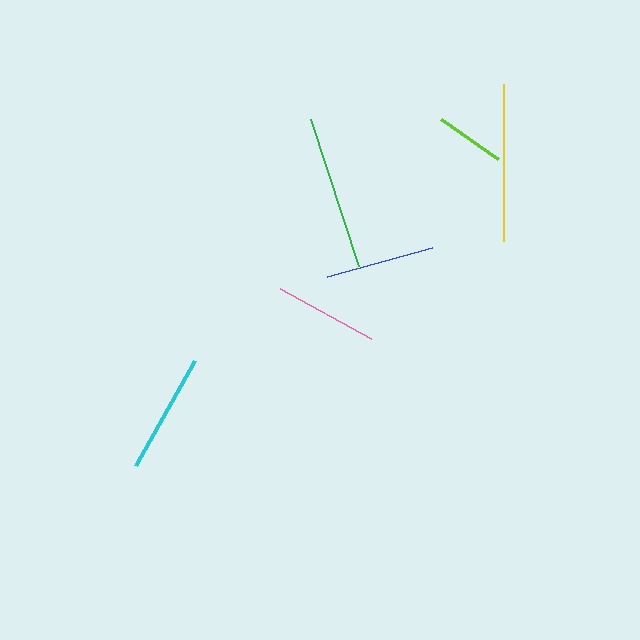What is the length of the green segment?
The green segment is approximately 155 pixels long.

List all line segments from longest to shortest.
From longest to shortest: yellow, green, cyan, blue, pink, lime.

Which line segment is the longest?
The yellow line is the longest at approximately 157 pixels.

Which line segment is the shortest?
The lime line is the shortest at approximately 70 pixels.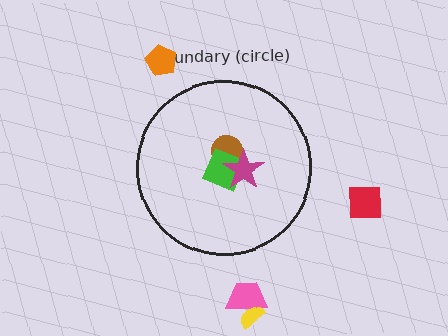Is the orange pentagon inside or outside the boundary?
Outside.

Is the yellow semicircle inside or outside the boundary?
Outside.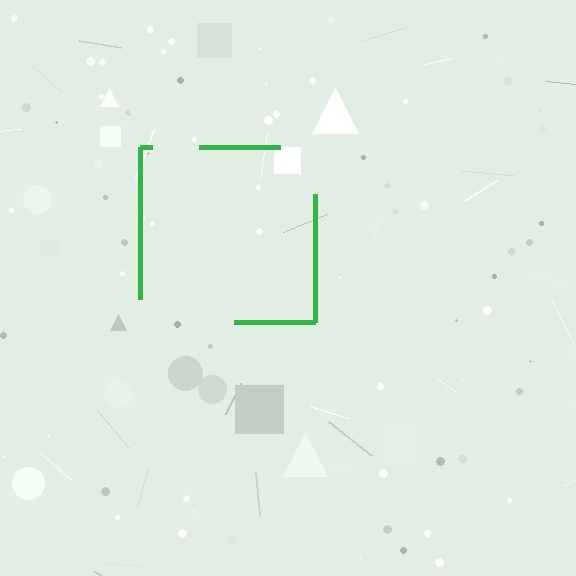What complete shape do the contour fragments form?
The contour fragments form a square.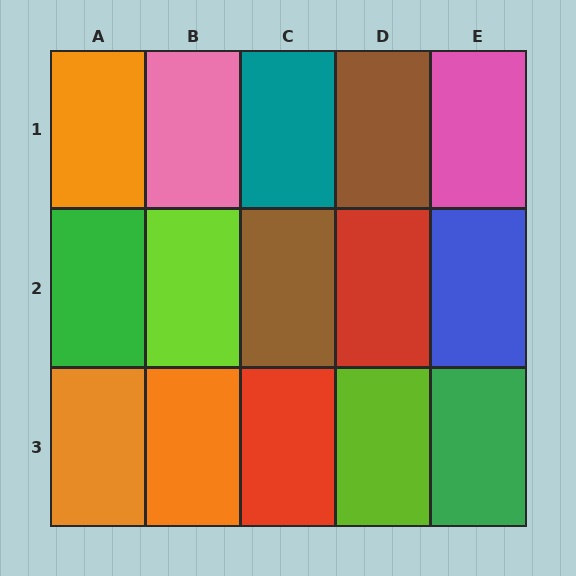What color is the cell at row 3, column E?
Green.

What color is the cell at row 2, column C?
Brown.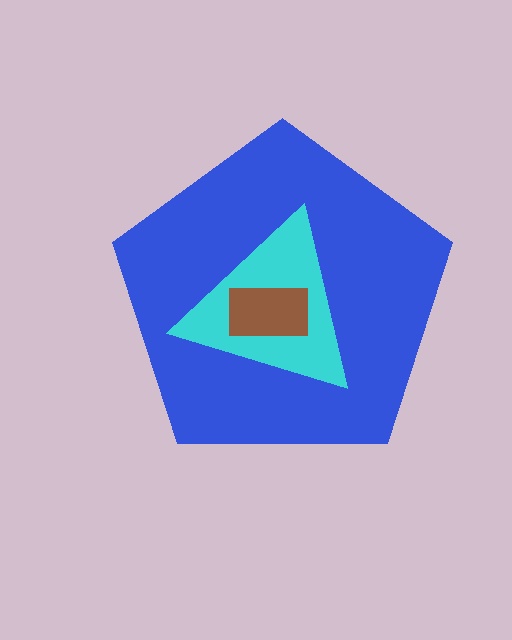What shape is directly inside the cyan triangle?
The brown rectangle.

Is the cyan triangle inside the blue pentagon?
Yes.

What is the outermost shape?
The blue pentagon.